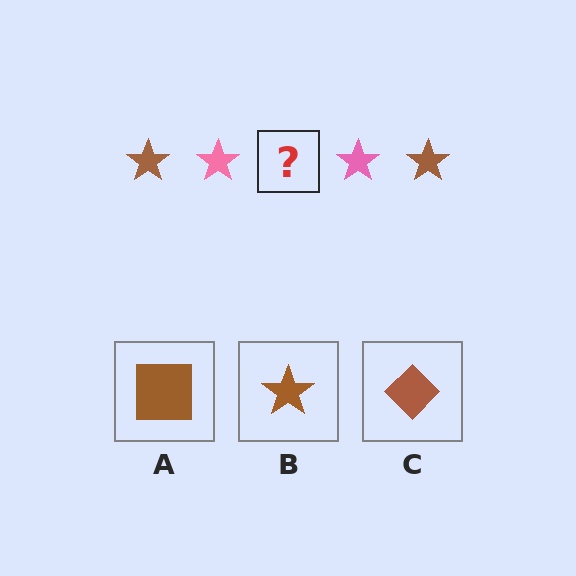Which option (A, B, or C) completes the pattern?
B.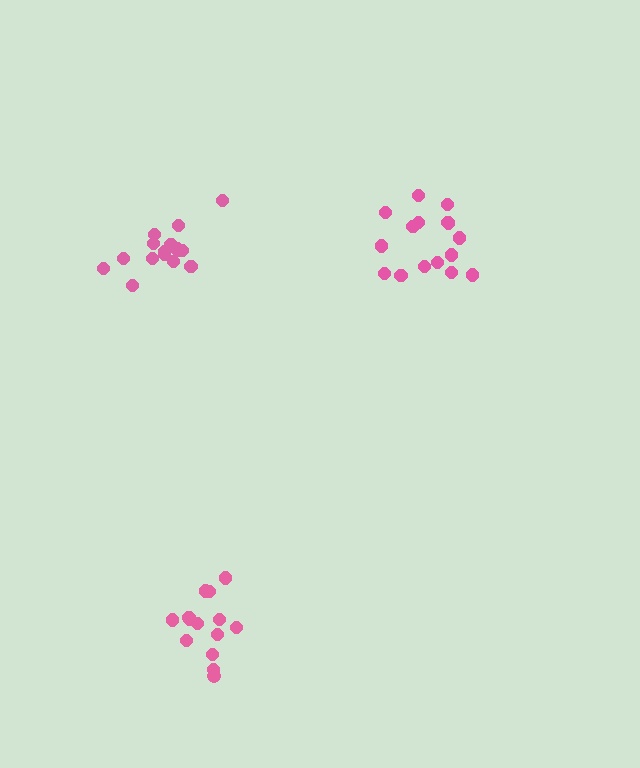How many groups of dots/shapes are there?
There are 3 groups.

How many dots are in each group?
Group 1: 14 dots, Group 2: 16 dots, Group 3: 16 dots (46 total).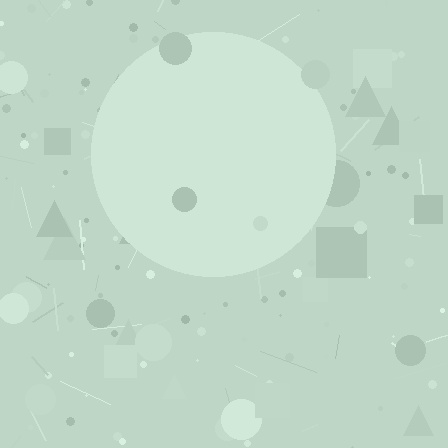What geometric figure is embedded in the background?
A circle is embedded in the background.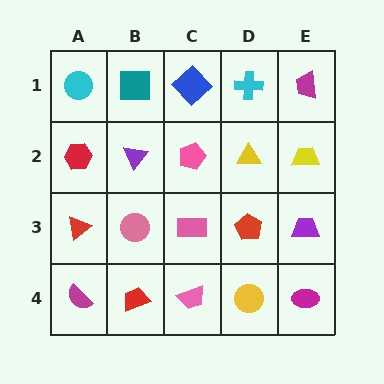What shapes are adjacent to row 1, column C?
A pink pentagon (row 2, column C), a teal square (row 1, column B), a cyan cross (row 1, column D).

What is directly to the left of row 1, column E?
A cyan cross.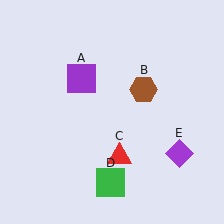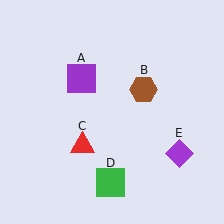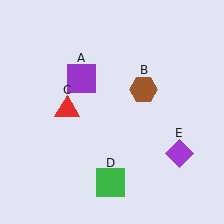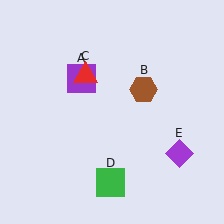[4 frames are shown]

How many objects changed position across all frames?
1 object changed position: red triangle (object C).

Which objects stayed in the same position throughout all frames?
Purple square (object A) and brown hexagon (object B) and green square (object D) and purple diamond (object E) remained stationary.